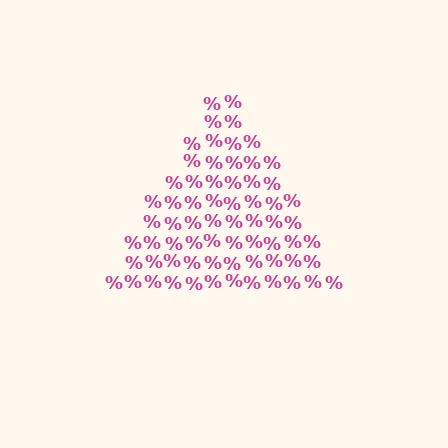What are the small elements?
The small elements are percent signs.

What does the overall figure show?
The overall figure shows a triangle.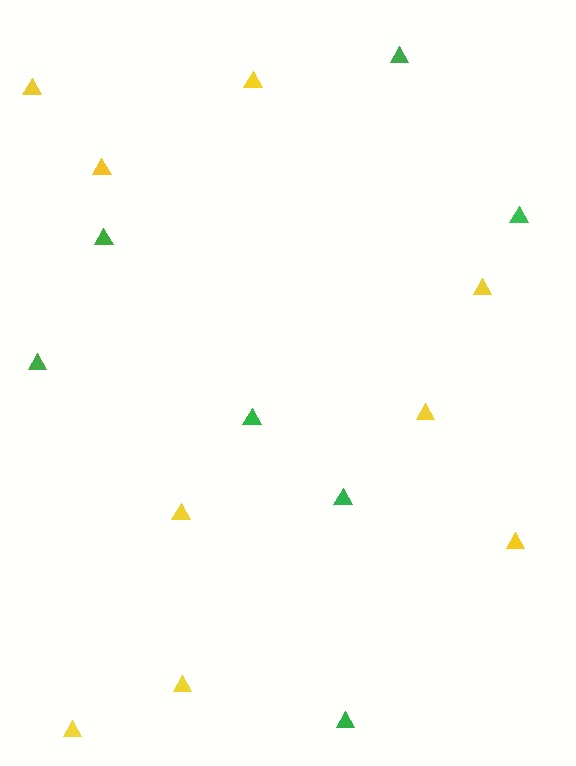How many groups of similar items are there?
There are 2 groups: one group of green triangles (7) and one group of yellow triangles (9).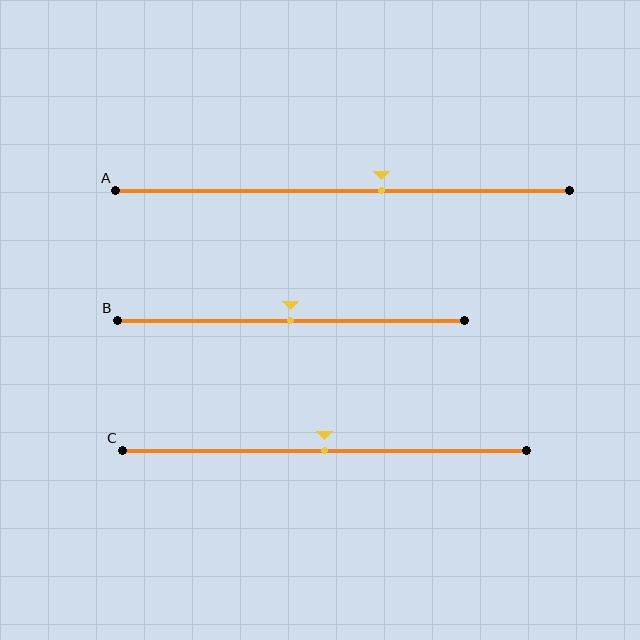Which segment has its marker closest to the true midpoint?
Segment B has its marker closest to the true midpoint.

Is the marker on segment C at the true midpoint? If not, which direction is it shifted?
Yes, the marker on segment C is at the true midpoint.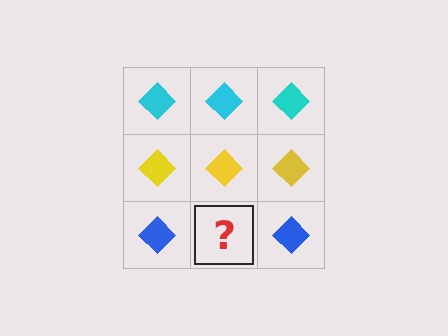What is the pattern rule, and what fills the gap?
The rule is that each row has a consistent color. The gap should be filled with a blue diamond.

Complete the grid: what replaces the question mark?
The question mark should be replaced with a blue diamond.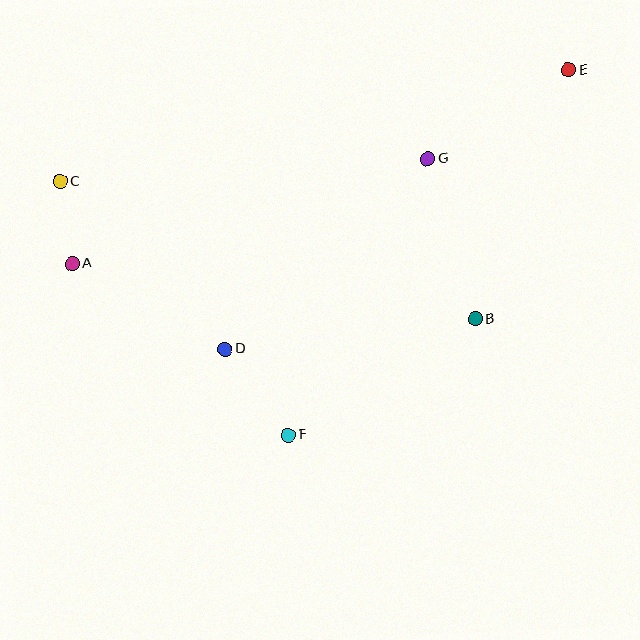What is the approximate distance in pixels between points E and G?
The distance between E and G is approximately 166 pixels.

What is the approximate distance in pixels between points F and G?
The distance between F and G is approximately 309 pixels.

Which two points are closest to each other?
Points A and C are closest to each other.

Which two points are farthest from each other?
Points A and E are farthest from each other.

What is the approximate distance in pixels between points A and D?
The distance between A and D is approximately 175 pixels.